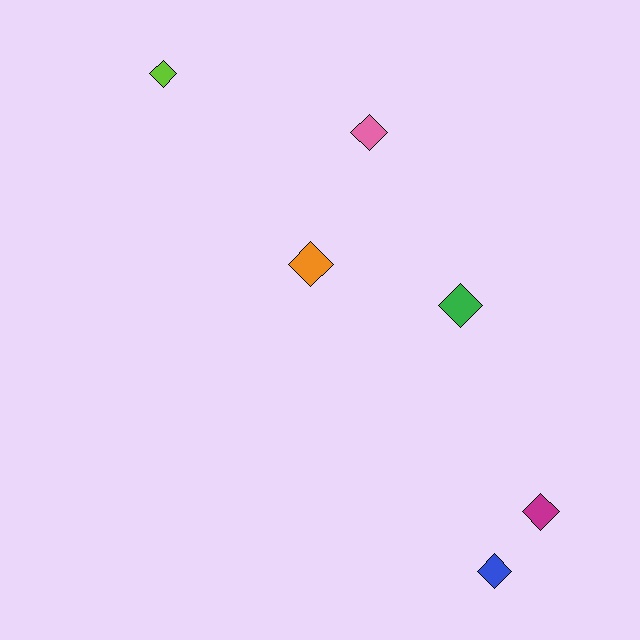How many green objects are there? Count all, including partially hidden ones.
There is 1 green object.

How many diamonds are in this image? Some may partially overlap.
There are 6 diamonds.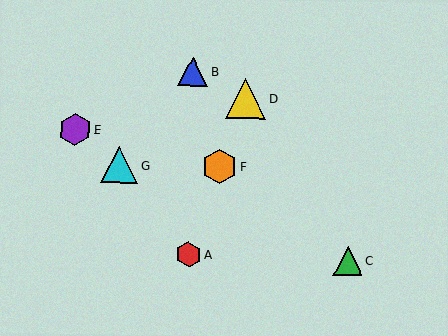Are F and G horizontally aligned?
Yes, both are at y≈166.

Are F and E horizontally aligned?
No, F is at y≈166 and E is at y≈130.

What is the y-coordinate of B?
Object B is at y≈71.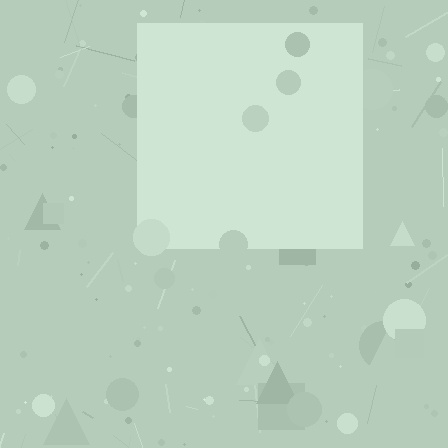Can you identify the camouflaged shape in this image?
The camouflaged shape is a square.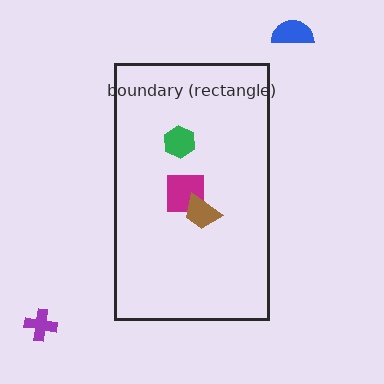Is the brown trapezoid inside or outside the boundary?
Inside.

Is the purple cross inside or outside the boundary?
Outside.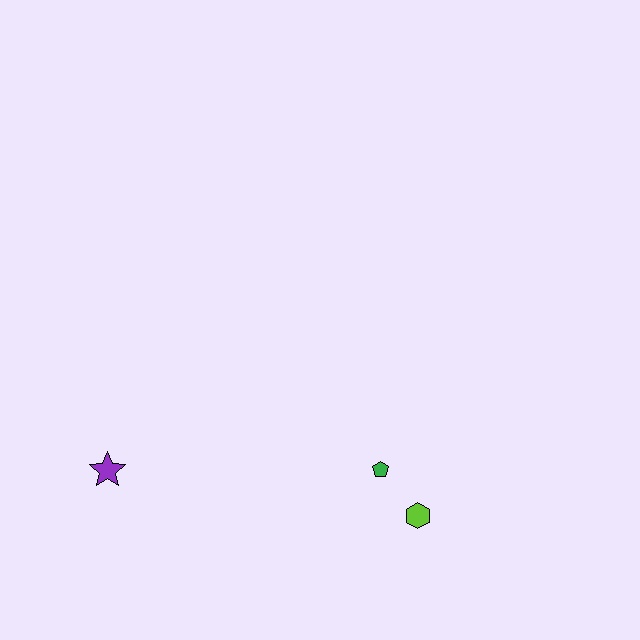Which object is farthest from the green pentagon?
The purple star is farthest from the green pentagon.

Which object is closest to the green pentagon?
The lime hexagon is closest to the green pentagon.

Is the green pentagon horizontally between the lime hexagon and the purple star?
Yes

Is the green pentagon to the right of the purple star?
Yes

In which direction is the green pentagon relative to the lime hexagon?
The green pentagon is above the lime hexagon.